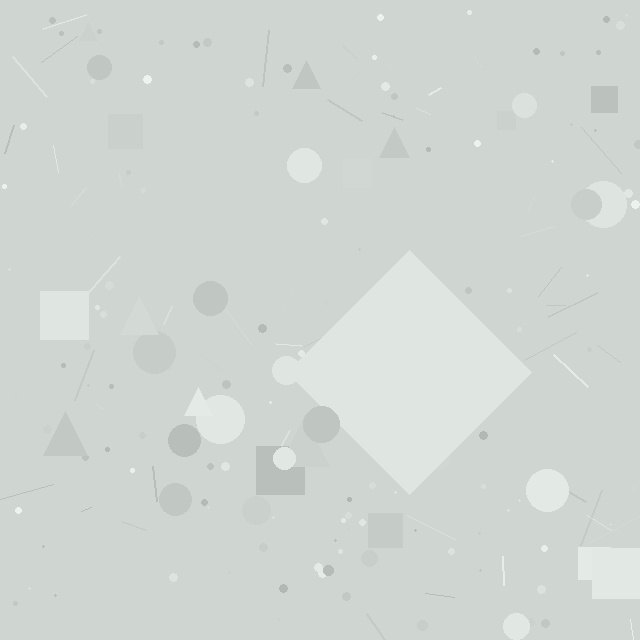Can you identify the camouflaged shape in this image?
The camouflaged shape is a diamond.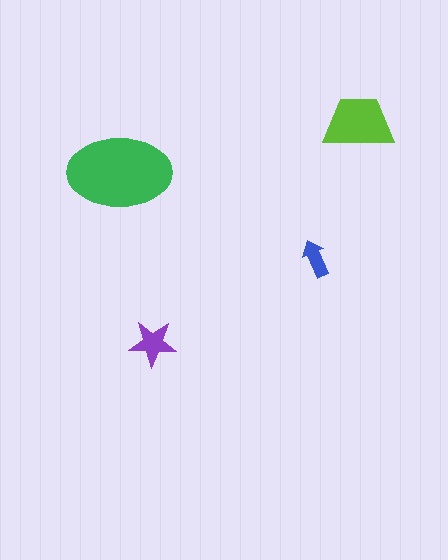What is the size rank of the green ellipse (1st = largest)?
1st.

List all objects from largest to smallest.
The green ellipse, the lime trapezoid, the purple star, the blue arrow.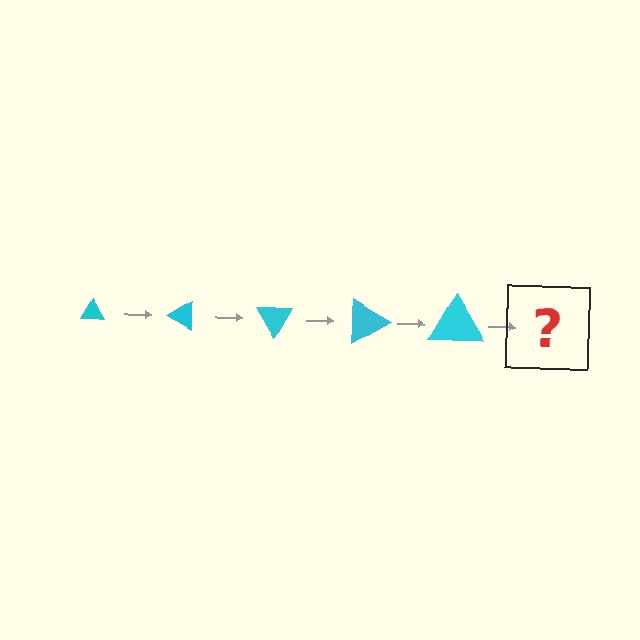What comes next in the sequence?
The next element should be a triangle, larger than the previous one and rotated 150 degrees from the start.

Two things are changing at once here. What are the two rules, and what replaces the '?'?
The two rules are that the triangle grows larger each step and it rotates 30 degrees each step. The '?' should be a triangle, larger than the previous one and rotated 150 degrees from the start.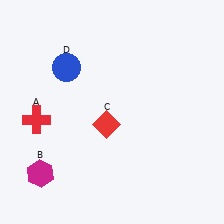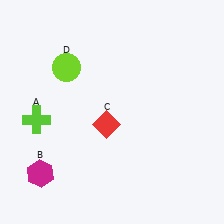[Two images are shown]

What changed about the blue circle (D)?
In Image 1, D is blue. In Image 2, it changed to lime.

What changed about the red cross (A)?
In Image 1, A is red. In Image 2, it changed to lime.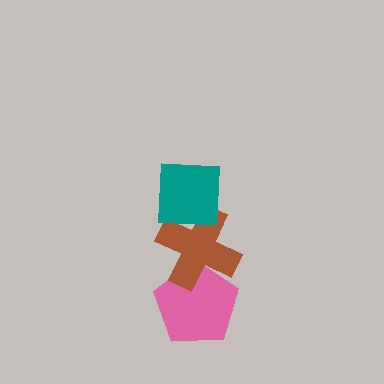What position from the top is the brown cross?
The brown cross is 2nd from the top.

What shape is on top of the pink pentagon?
The brown cross is on top of the pink pentagon.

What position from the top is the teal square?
The teal square is 1st from the top.